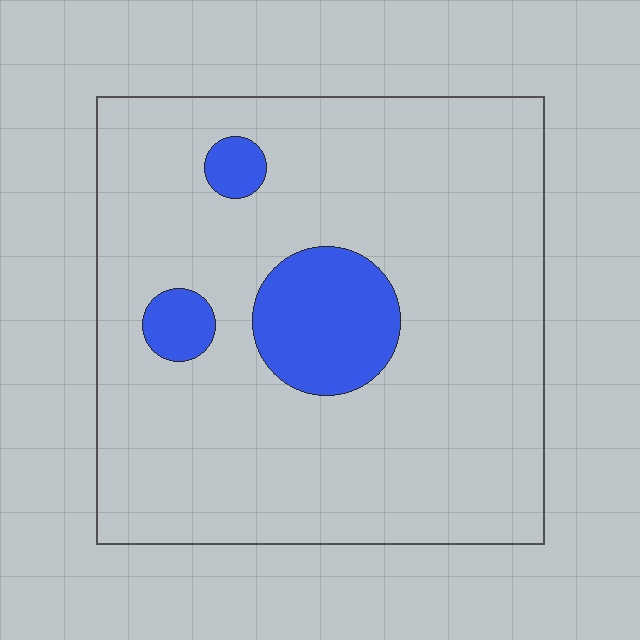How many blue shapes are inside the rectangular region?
3.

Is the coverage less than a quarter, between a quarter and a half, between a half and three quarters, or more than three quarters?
Less than a quarter.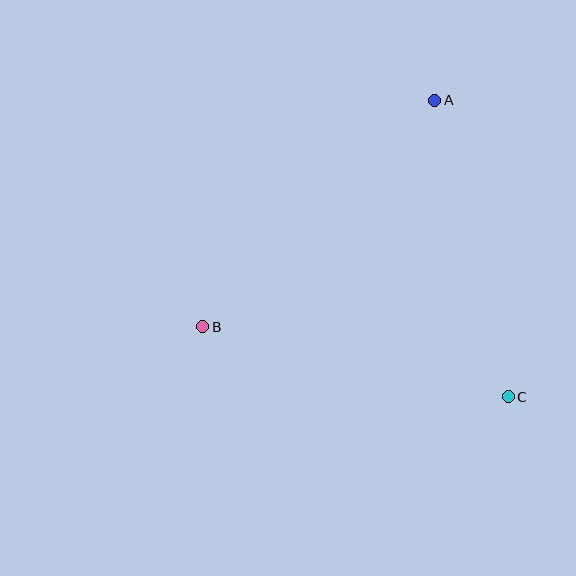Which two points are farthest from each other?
Points A and B are farthest from each other.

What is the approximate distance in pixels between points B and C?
The distance between B and C is approximately 314 pixels.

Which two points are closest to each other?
Points A and C are closest to each other.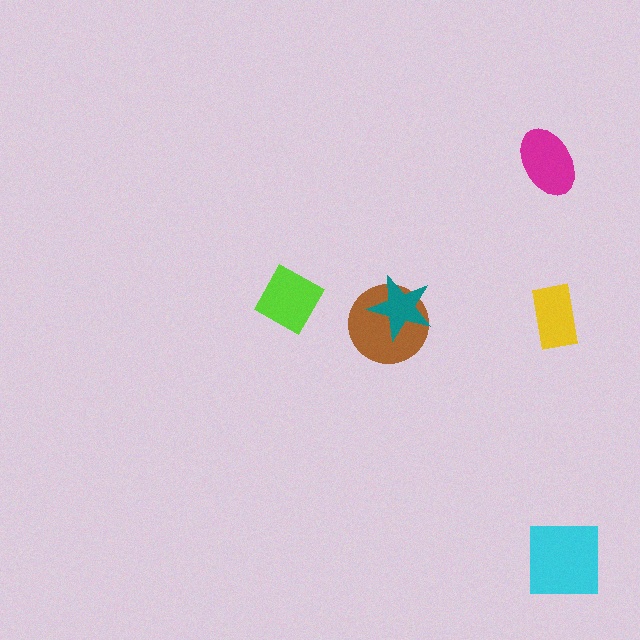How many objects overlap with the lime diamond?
0 objects overlap with the lime diamond.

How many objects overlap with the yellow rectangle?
0 objects overlap with the yellow rectangle.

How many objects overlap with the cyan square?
0 objects overlap with the cyan square.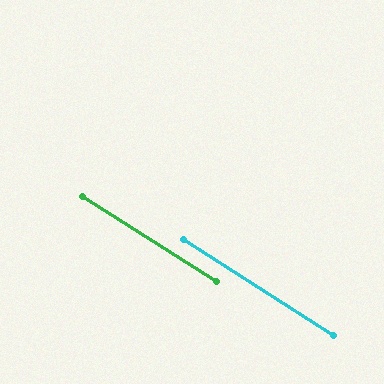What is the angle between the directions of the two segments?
Approximately 0 degrees.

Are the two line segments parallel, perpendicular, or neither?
Parallel — their directions differ by only 0.3°.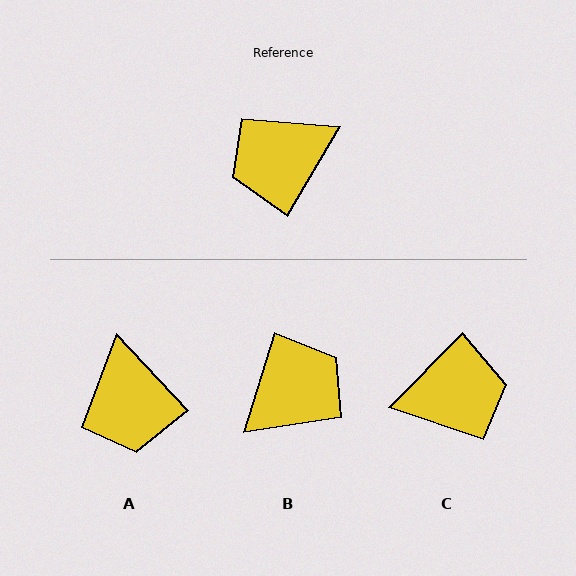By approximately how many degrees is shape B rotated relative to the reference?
Approximately 167 degrees clockwise.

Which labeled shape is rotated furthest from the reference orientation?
B, about 167 degrees away.